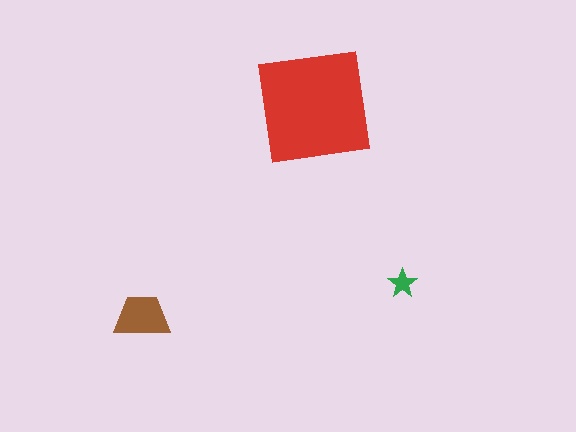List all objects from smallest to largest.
The green star, the brown trapezoid, the red square.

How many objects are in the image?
There are 3 objects in the image.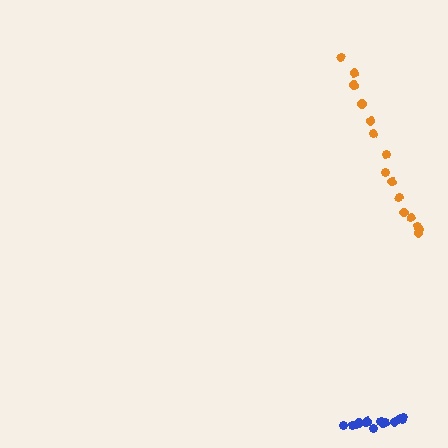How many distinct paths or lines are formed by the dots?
There are 2 distinct paths.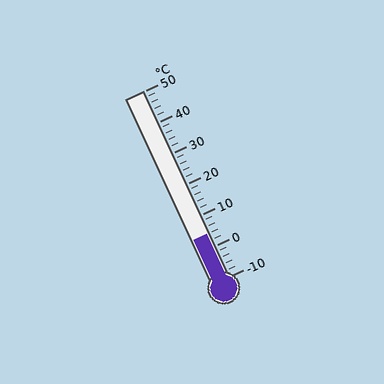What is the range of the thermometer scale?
The thermometer scale ranges from -10°C to 50°C.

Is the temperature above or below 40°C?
The temperature is below 40°C.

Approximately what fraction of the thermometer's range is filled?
The thermometer is filled to approximately 25% of its range.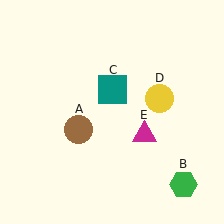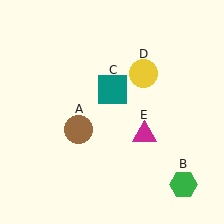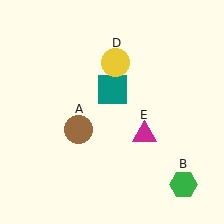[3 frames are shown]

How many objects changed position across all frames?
1 object changed position: yellow circle (object D).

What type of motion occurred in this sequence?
The yellow circle (object D) rotated counterclockwise around the center of the scene.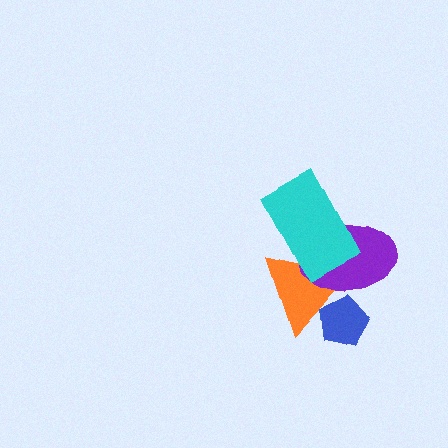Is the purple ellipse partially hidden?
Yes, it is partially covered by another shape.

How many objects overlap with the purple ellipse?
3 objects overlap with the purple ellipse.